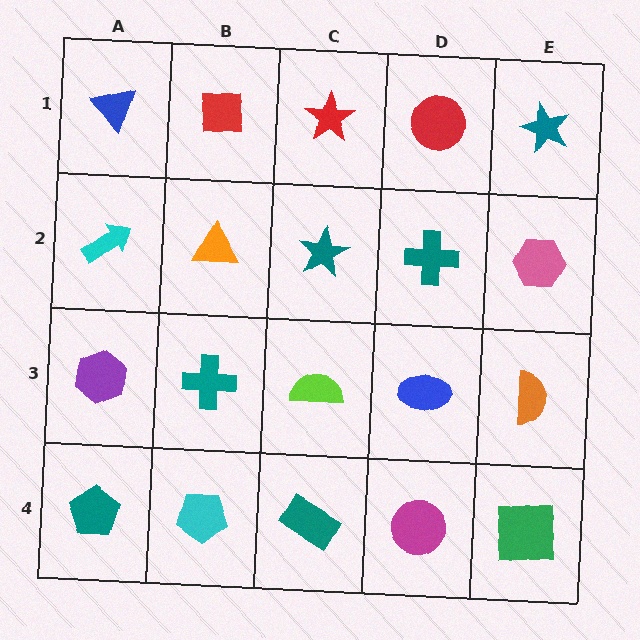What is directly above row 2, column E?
A teal star.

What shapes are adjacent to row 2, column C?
A red star (row 1, column C), a lime semicircle (row 3, column C), an orange triangle (row 2, column B), a teal cross (row 2, column D).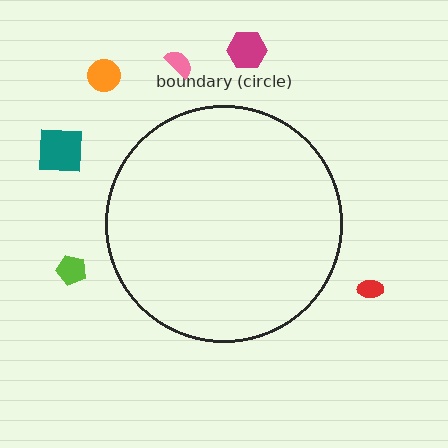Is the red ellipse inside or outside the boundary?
Outside.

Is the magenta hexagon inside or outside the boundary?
Outside.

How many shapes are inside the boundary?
0 inside, 6 outside.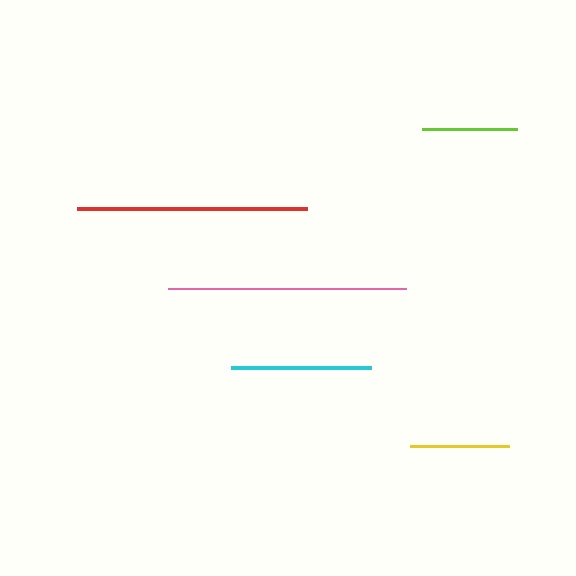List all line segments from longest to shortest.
From longest to shortest: pink, red, cyan, yellow, lime.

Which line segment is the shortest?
The lime line is the shortest at approximately 95 pixels.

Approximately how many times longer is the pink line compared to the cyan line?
The pink line is approximately 1.7 times the length of the cyan line.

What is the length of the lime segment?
The lime segment is approximately 95 pixels long.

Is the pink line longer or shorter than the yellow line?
The pink line is longer than the yellow line.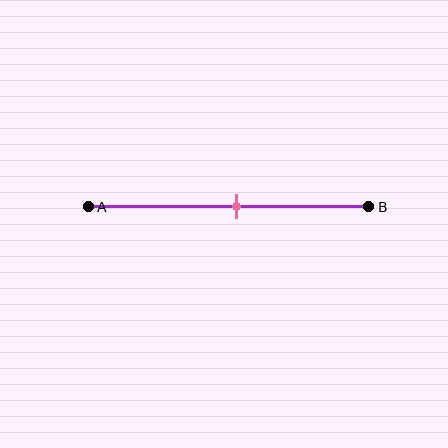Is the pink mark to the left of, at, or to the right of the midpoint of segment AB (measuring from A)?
The pink mark is approximately at the midpoint of segment AB.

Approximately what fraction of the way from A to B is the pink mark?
The pink mark is approximately 55% of the way from A to B.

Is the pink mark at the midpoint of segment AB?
Yes, the mark is approximately at the midpoint.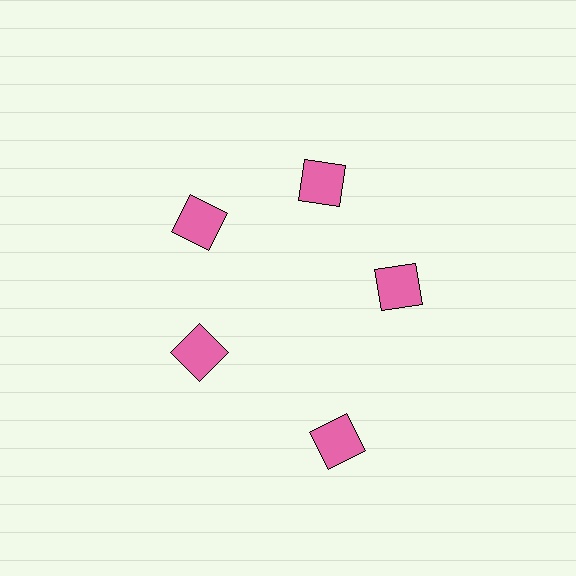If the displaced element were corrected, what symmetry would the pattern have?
It would have 5-fold rotational symmetry — the pattern would map onto itself every 72 degrees.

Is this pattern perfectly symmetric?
No. The 5 pink squares are arranged in a ring, but one element near the 5 o'clock position is pushed outward from the center, breaking the 5-fold rotational symmetry.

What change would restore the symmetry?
The symmetry would be restored by moving it inward, back onto the ring so that all 5 squares sit at equal angles and equal distance from the center.